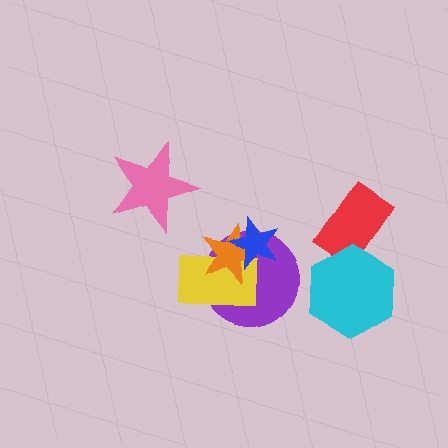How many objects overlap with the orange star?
3 objects overlap with the orange star.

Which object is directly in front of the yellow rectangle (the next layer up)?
The orange star is directly in front of the yellow rectangle.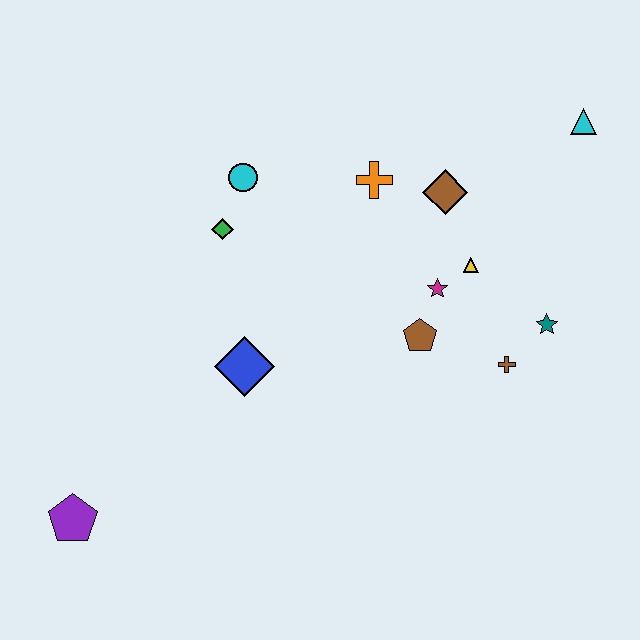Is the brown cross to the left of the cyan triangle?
Yes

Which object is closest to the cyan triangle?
The brown diamond is closest to the cyan triangle.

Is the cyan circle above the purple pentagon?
Yes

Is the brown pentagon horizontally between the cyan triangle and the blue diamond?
Yes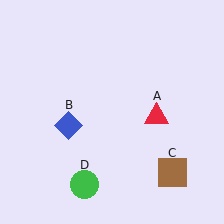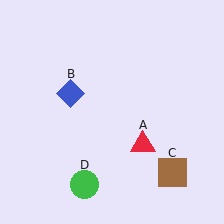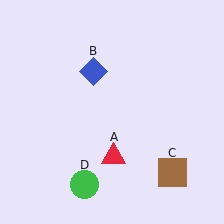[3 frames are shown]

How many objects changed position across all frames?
2 objects changed position: red triangle (object A), blue diamond (object B).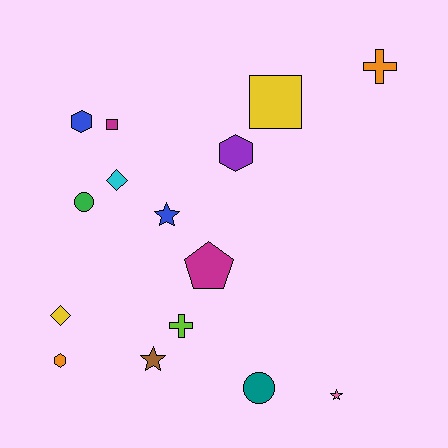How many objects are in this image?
There are 15 objects.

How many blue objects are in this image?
There are 2 blue objects.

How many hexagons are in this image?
There are 3 hexagons.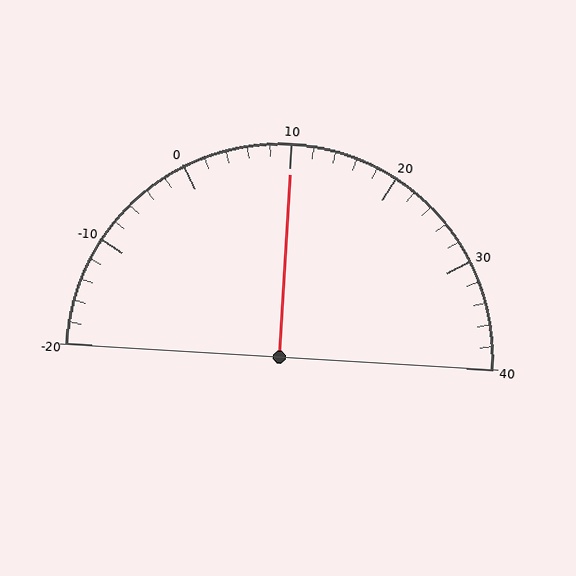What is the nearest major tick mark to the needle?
The nearest major tick mark is 10.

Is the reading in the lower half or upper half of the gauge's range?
The reading is in the upper half of the range (-20 to 40).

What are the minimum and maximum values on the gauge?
The gauge ranges from -20 to 40.